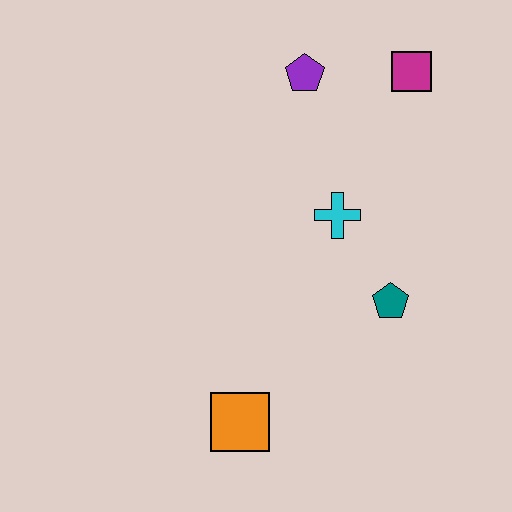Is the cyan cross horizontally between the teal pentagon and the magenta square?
No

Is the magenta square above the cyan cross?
Yes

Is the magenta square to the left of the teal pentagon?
No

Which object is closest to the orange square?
The teal pentagon is closest to the orange square.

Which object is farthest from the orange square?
The magenta square is farthest from the orange square.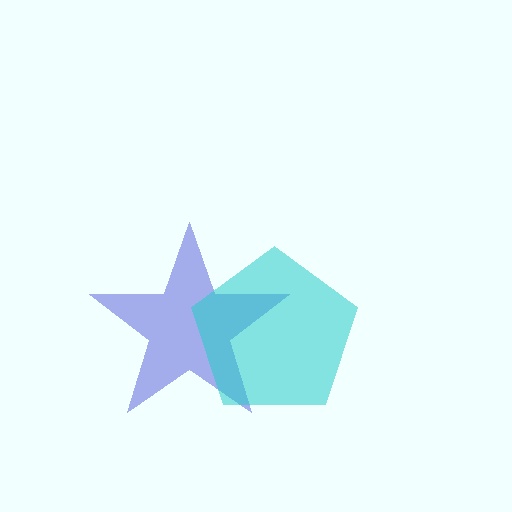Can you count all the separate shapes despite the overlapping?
Yes, there are 2 separate shapes.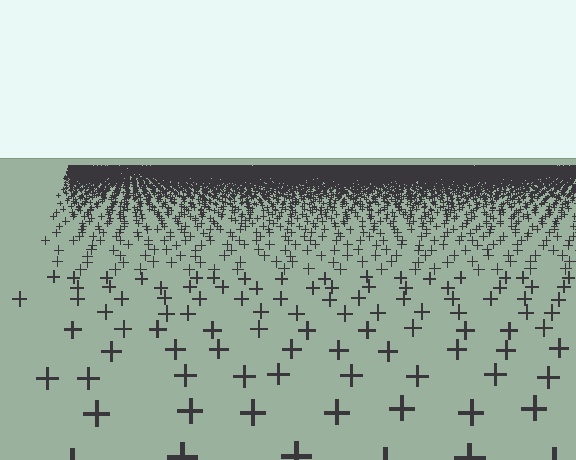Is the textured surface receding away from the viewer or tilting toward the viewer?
The surface is receding away from the viewer. Texture elements get smaller and denser toward the top.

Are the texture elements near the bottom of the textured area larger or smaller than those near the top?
Larger. Near the bottom, elements are closer to the viewer and appear at a bigger on-screen size.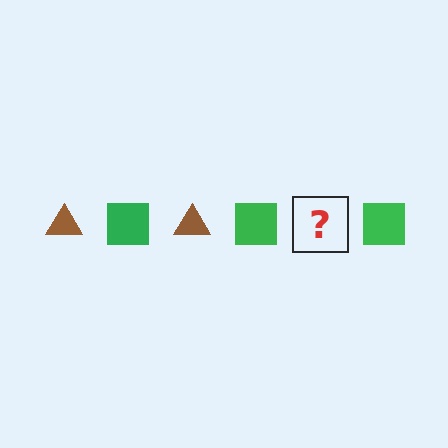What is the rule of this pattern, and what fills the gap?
The rule is that the pattern alternates between brown triangle and green square. The gap should be filled with a brown triangle.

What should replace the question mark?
The question mark should be replaced with a brown triangle.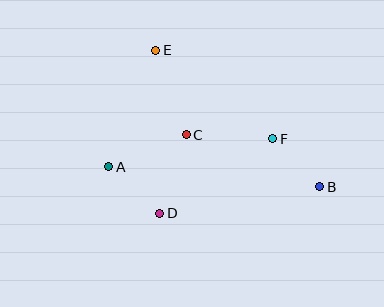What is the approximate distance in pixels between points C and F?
The distance between C and F is approximately 87 pixels.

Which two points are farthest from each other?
Points B and E are farthest from each other.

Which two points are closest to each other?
Points B and F are closest to each other.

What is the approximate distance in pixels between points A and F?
The distance between A and F is approximately 167 pixels.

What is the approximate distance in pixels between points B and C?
The distance between B and C is approximately 143 pixels.